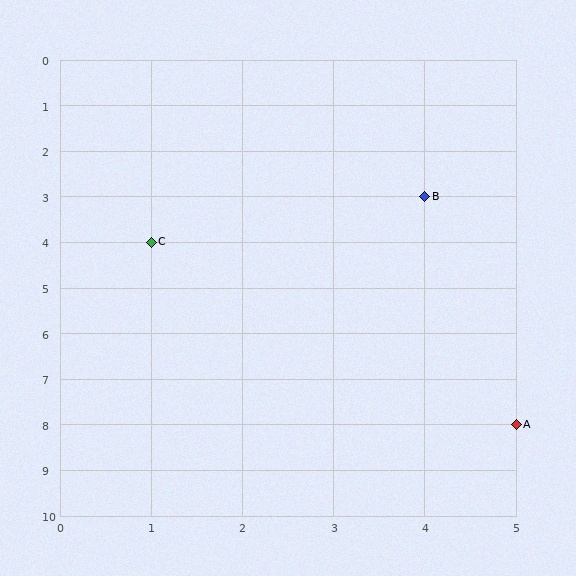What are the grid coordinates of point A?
Point A is at grid coordinates (5, 8).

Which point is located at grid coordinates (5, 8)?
Point A is at (5, 8).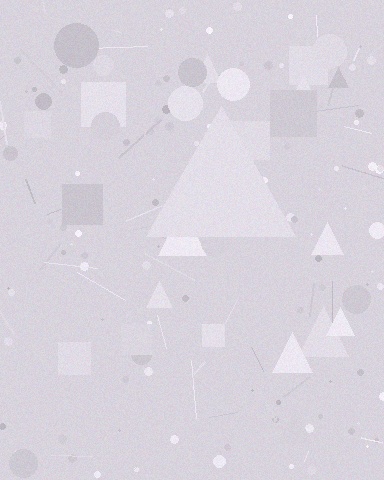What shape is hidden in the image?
A triangle is hidden in the image.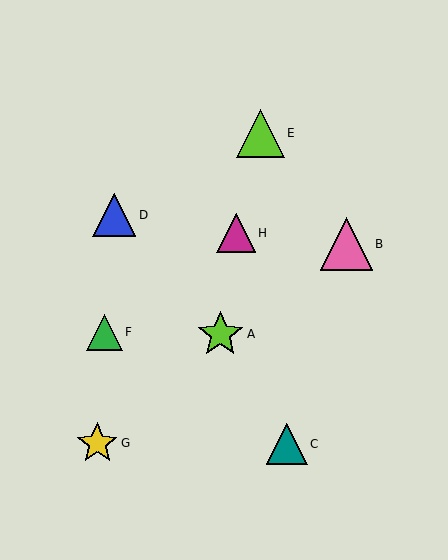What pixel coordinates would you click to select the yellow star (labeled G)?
Click at (97, 443) to select the yellow star G.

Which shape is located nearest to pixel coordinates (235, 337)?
The lime star (labeled A) at (220, 334) is nearest to that location.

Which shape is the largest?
The pink triangle (labeled B) is the largest.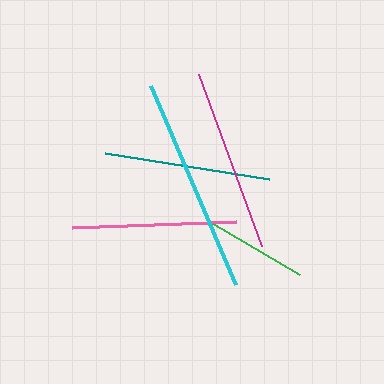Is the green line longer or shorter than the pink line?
The pink line is longer than the green line.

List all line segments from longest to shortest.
From longest to shortest: cyan, magenta, teal, pink, green.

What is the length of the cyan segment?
The cyan segment is approximately 216 pixels long.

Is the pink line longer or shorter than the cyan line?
The cyan line is longer than the pink line.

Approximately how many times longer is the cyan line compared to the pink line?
The cyan line is approximately 1.3 times the length of the pink line.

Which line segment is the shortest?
The green line is the shortest at approximately 104 pixels.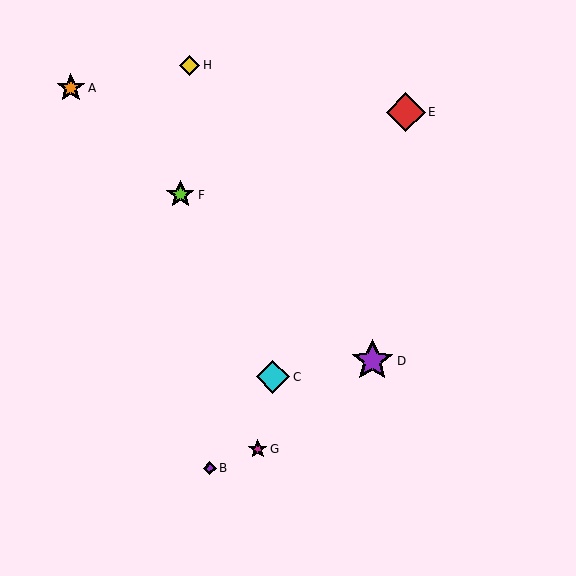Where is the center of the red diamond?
The center of the red diamond is at (406, 112).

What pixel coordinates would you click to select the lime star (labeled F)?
Click at (180, 195) to select the lime star F.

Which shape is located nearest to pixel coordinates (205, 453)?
The purple diamond (labeled B) at (210, 468) is nearest to that location.